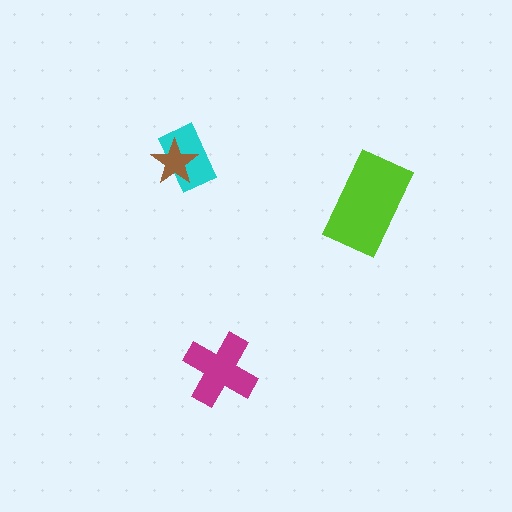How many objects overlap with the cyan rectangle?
1 object overlaps with the cyan rectangle.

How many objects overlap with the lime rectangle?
0 objects overlap with the lime rectangle.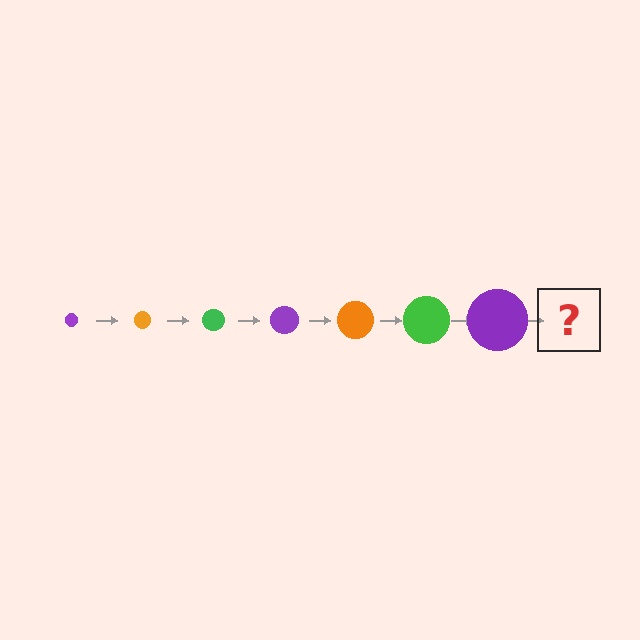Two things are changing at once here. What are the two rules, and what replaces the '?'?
The two rules are that the circle grows larger each step and the color cycles through purple, orange, and green. The '?' should be an orange circle, larger than the previous one.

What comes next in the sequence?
The next element should be an orange circle, larger than the previous one.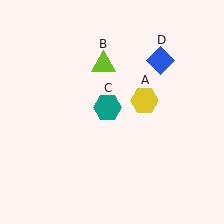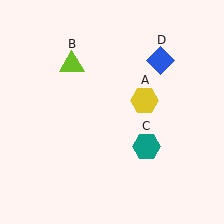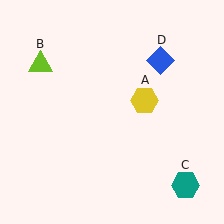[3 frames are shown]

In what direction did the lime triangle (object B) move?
The lime triangle (object B) moved left.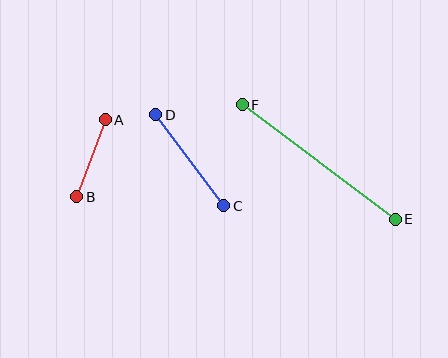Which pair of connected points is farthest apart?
Points E and F are farthest apart.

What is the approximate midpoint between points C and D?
The midpoint is at approximately (190, 160) pixels.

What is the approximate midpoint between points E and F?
The midpoint is at approximately (319, 162) pixels.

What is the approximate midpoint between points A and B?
The midpoint is at approximately (91, 158) pixels.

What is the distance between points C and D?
The distance is approximately 114 pixels.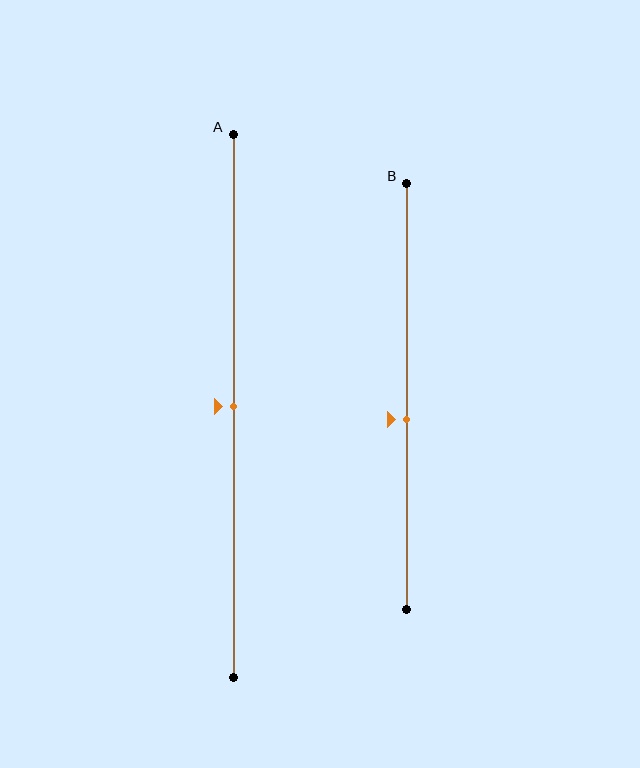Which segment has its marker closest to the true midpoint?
Segment A has its marker closest to the true midpoint.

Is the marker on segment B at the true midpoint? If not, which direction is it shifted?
No, the marker on segment B is shifted downward by about 5% of the segment length.